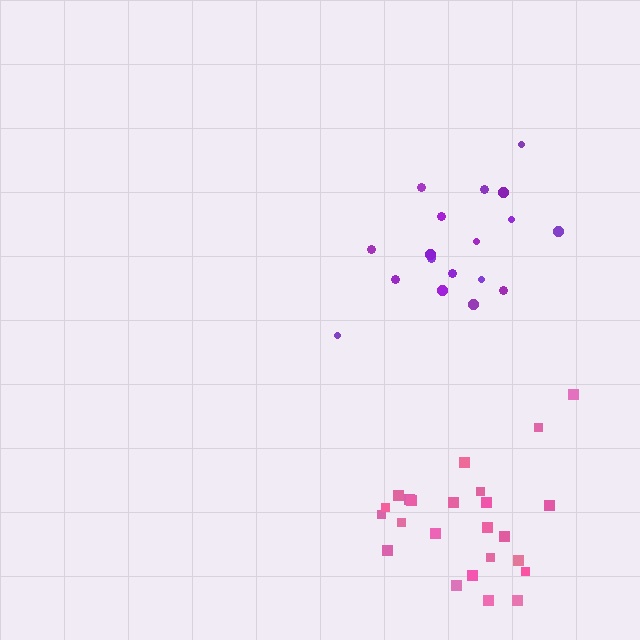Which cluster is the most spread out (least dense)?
Pink.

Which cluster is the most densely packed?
Purple.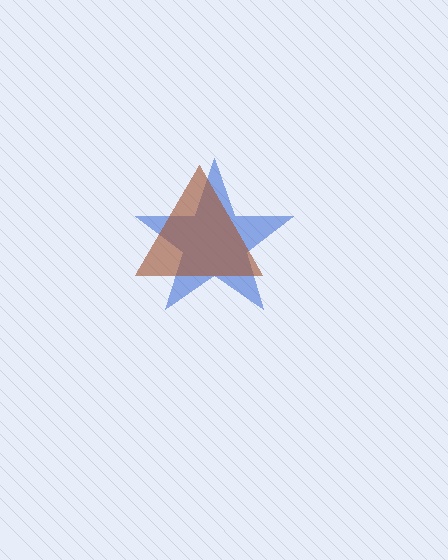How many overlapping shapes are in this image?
There are 2 overlapping shapes in the image.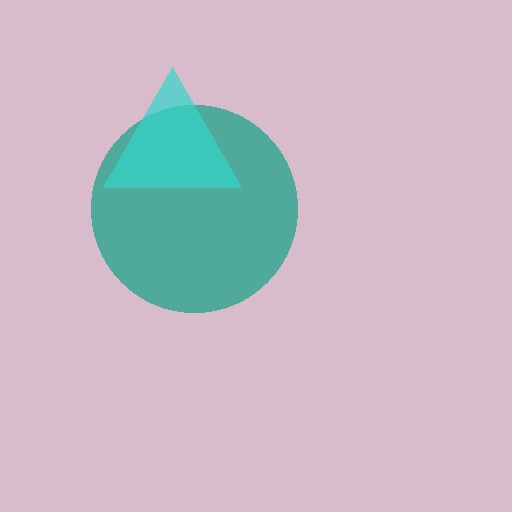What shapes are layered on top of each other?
The layered shapes are: a teal circle, a cyan triangle.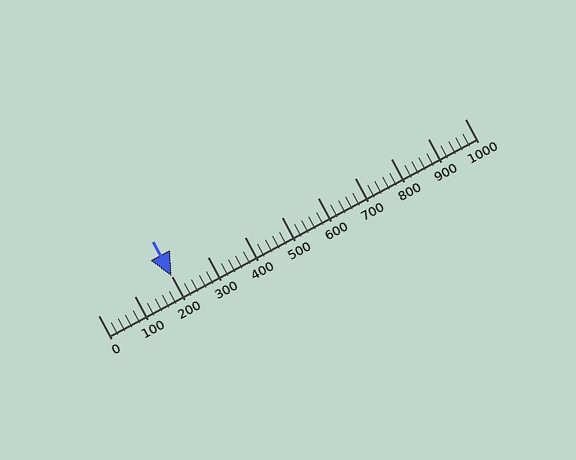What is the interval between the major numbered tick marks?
The major tick marks are spaced 100 units apart.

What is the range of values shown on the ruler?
The ruler shows values from 0 to 1000.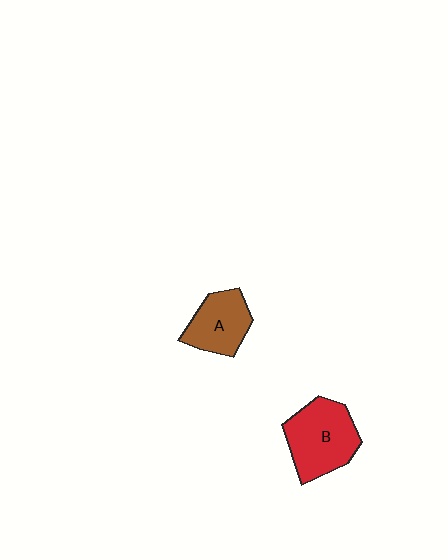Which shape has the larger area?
Shape B (red).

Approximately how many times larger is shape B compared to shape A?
Approximately 1.4 times.